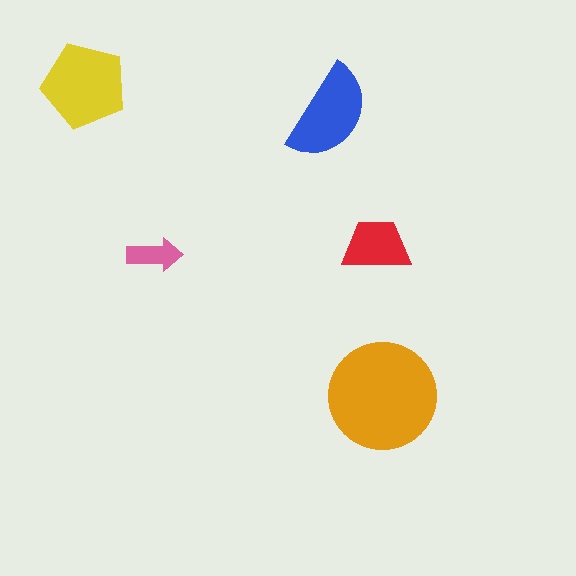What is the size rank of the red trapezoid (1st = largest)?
4th.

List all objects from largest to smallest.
The orange circle, the yellow pentagon, the blue semicircle, the red trapezoid, the pink arrow.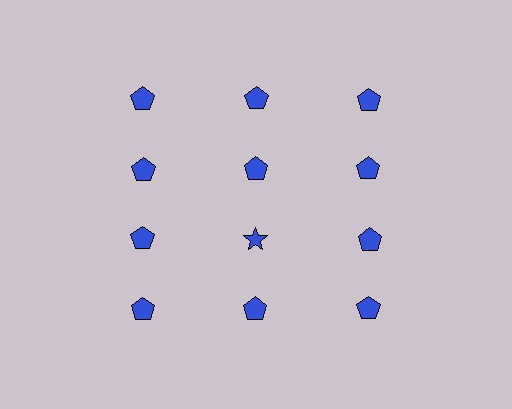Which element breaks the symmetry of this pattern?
The blue star in the third row, second from left column breaks the symmetry. All other shapes are blue pentagons.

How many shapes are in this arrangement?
There are 12 shapes arranged in a grid pattern.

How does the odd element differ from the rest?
It has a different shape: star instead of pentagon.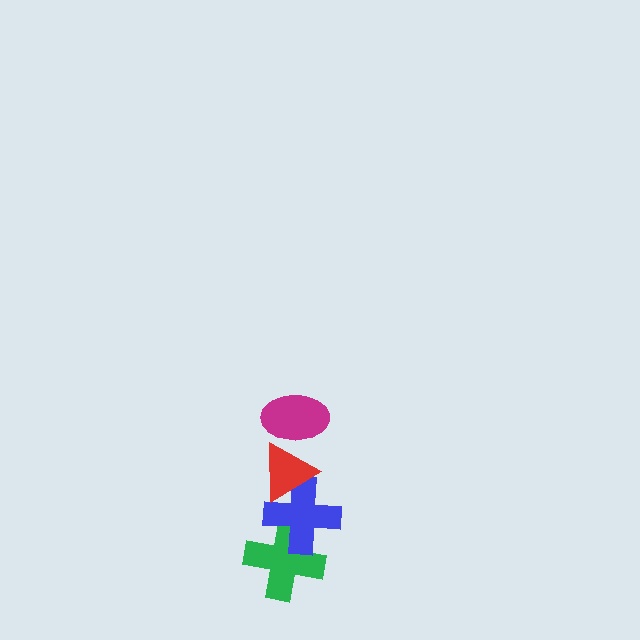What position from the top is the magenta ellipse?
The magenta ellipse is 1st from the top.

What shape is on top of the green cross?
The blue cross is on top of the green cross.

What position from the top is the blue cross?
The blue cross is 3rd from the top.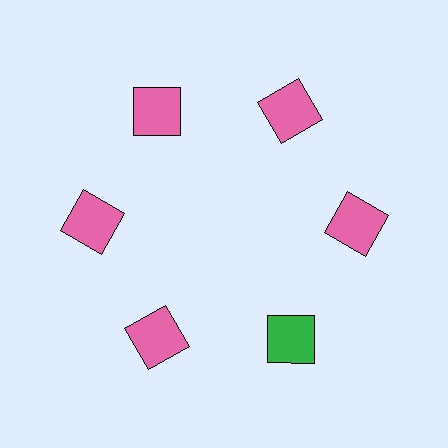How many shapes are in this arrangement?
There are 6 shapes arranged in a ring pattern.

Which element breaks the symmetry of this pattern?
The green square at roughly the 5 o'clock position breaks the symmetry. All other shapes are pink squares.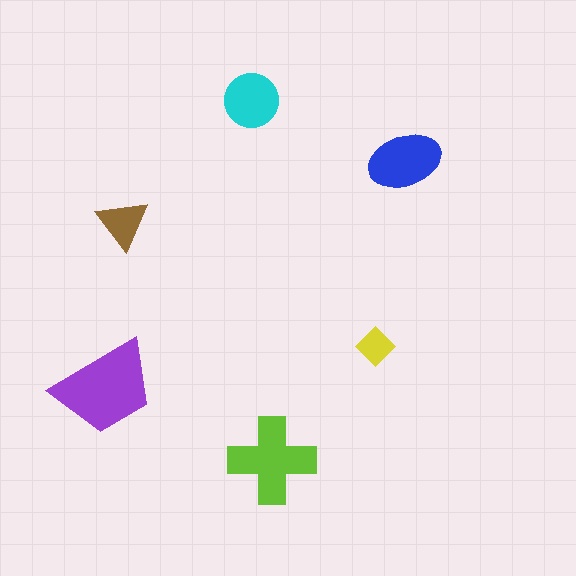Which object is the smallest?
The yellow diamond.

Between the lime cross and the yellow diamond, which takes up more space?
The lime cross.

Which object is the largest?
The purple trapezoid.